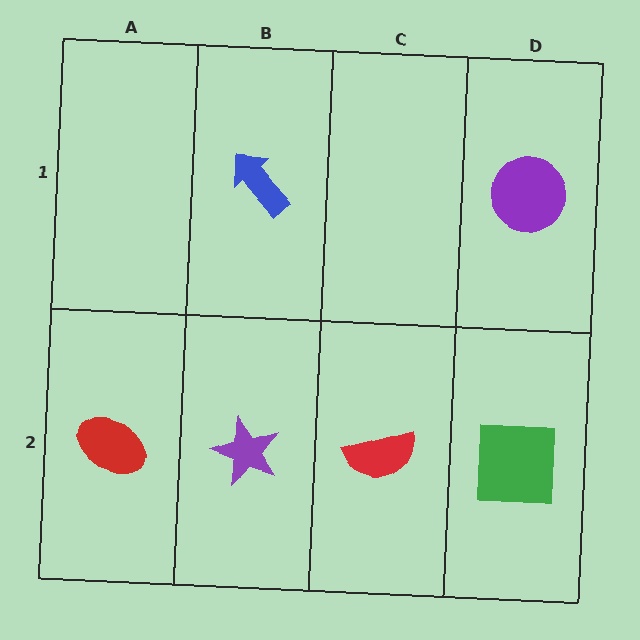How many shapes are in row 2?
4 shapes.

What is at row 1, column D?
A purple circle.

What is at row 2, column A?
A red ellipse.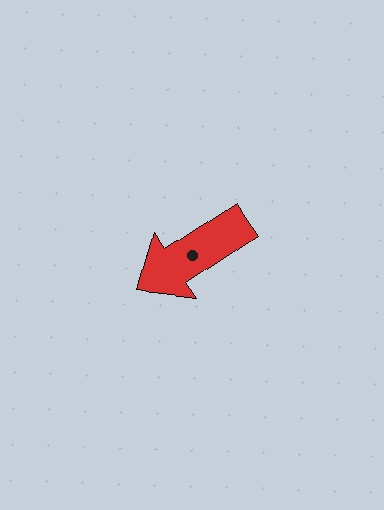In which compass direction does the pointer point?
Southwest.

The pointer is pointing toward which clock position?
Roughly 8 o'clock.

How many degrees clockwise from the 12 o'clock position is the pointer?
Approximately 236 degrees.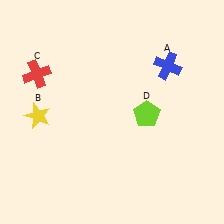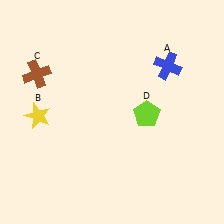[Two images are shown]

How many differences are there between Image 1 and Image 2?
There is 1 difference between the two images.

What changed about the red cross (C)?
In Image 1, C is red. In Image 2, it changed to brown.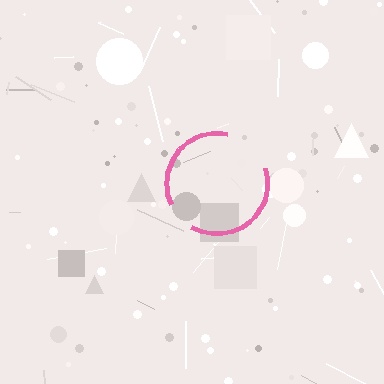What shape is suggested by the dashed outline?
The dashed outline suggests a circle.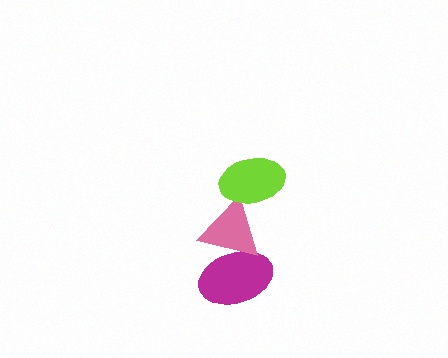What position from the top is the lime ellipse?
The lime ellipse is 1st from the top.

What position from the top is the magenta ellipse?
The magenta ellipse is 3rd from the top.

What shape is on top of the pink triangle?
The lime ellipse is on top of the pink triangle.